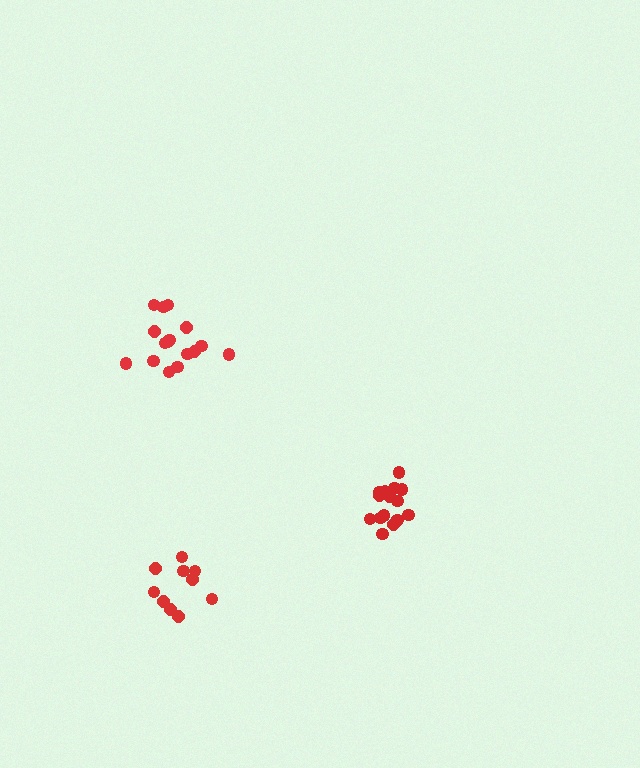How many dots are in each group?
Group 1: 10 dots, Group 2: 16 dots, Group 3: 16 dots (42 total).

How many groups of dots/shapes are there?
There are 3 groups.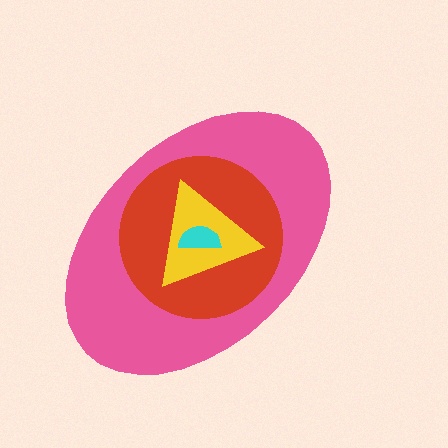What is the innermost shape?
The cyan semicircle.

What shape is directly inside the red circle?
The yellow triangle.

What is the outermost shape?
The pink ellipse.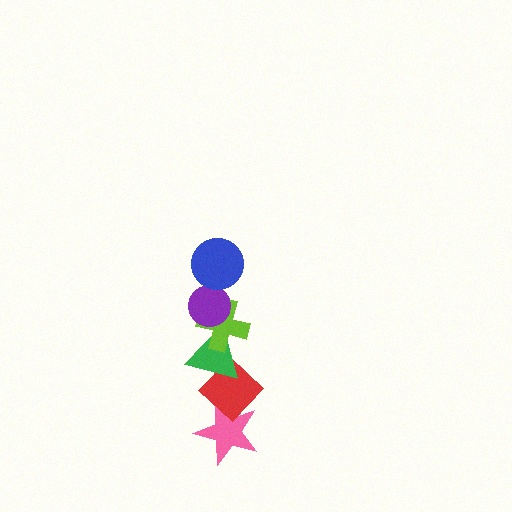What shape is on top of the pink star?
The red diamond is on top of the pink star.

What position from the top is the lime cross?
The lime cross is 3rd from the top.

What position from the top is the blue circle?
The blue circle is 1st from the top.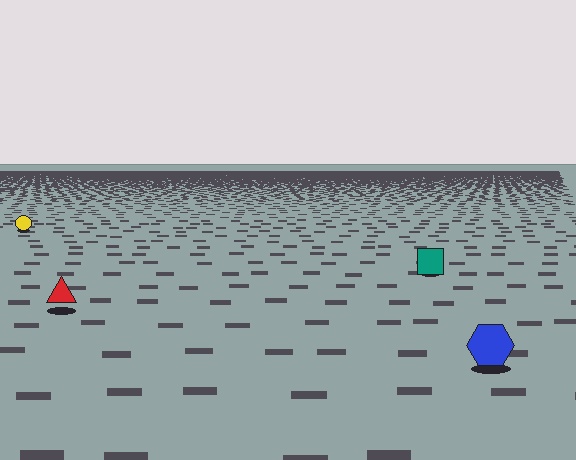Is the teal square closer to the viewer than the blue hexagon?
No. The blue hexagon is closer — you can tell from the texture gradient: the ground texture is coarser near it.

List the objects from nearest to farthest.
From nearest to farthest: the blue hexagon, the red triangle, the teal square, the yellow circle.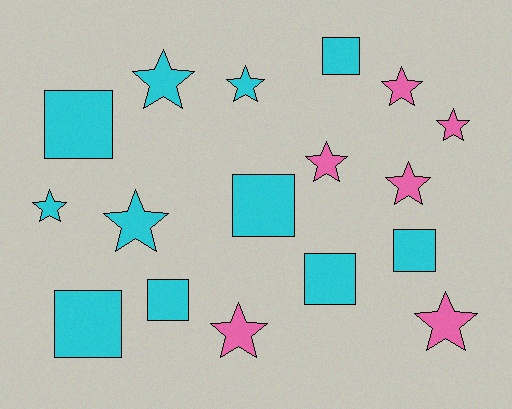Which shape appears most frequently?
Star, with 10 objects.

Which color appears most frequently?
Cyan, with 11 objects.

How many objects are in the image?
There are 17 objects.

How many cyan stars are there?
There are 4 cyan stars.